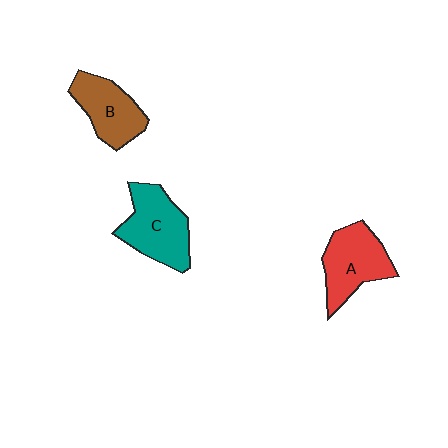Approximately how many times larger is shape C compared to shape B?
Approximately 1.2 times.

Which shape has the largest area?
Shape C (teal).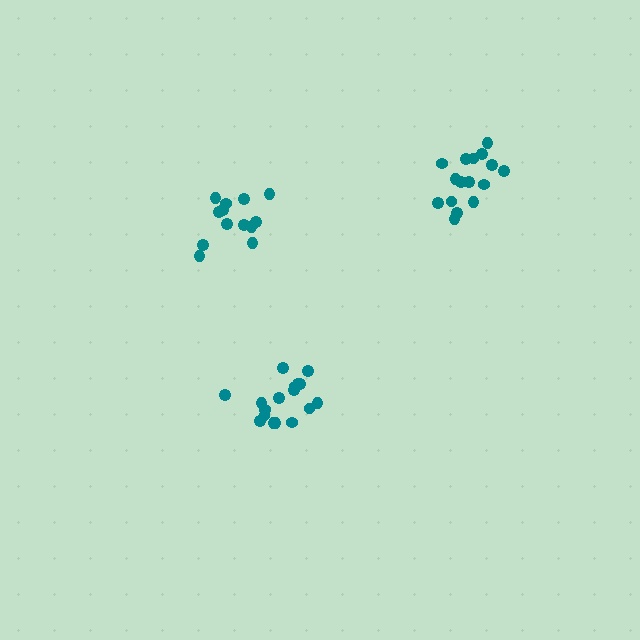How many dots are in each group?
Group 1: 17 dots, Group 2: 16 dots, Group 3: 13 dots (46 total).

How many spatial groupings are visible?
There are 3 spatial groupings.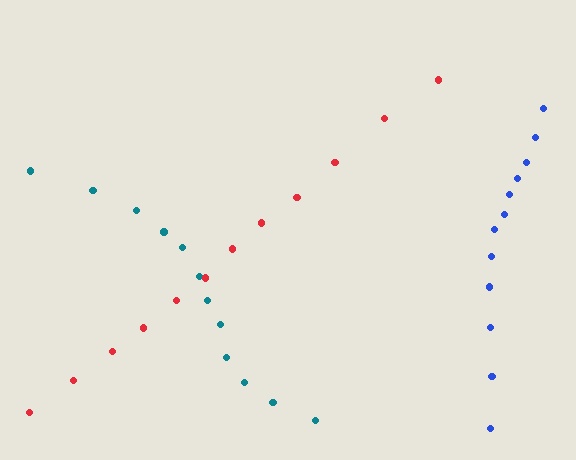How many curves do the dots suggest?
There are 3 distinct paths.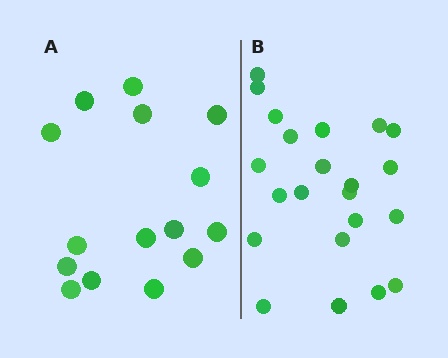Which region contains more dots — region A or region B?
Region B (the right region) has more dots.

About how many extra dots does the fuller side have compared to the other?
Region B has roughly 8 or so more dots than region A.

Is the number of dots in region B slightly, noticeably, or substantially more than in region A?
Region B has substantially more. The ratio is roughly 1.5 to 1.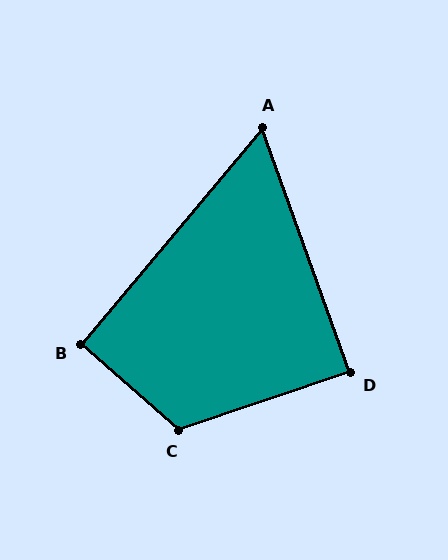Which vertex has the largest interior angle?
C, at approximately 120 degrees.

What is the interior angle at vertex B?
Approximately 91 degrees (approximately right).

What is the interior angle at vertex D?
Approximately 89 degrees (approximately right).